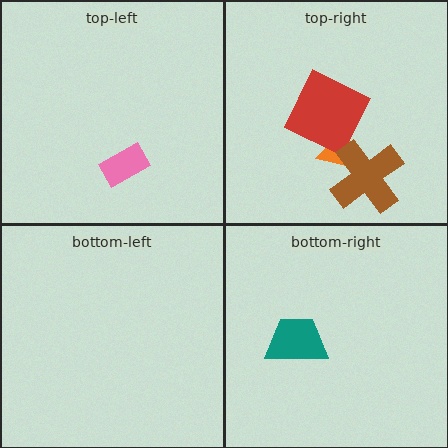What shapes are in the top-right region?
The orange triangle, the red square, the brown cross.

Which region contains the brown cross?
The top-right region.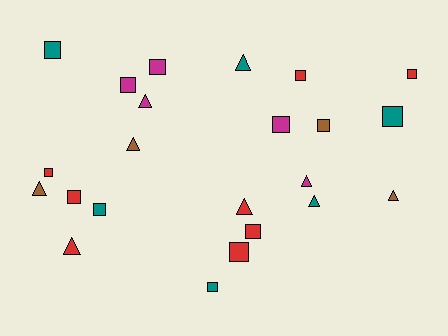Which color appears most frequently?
Red, with 8 objects.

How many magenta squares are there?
There are 3 magenta squares.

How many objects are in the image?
There are 23 objects.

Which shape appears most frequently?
Square, with 14 objects.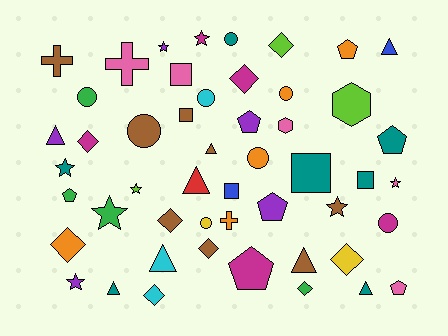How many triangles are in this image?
There are 8 triangles.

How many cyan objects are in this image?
There are 3 cyan objects.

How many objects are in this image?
There are 50 objects.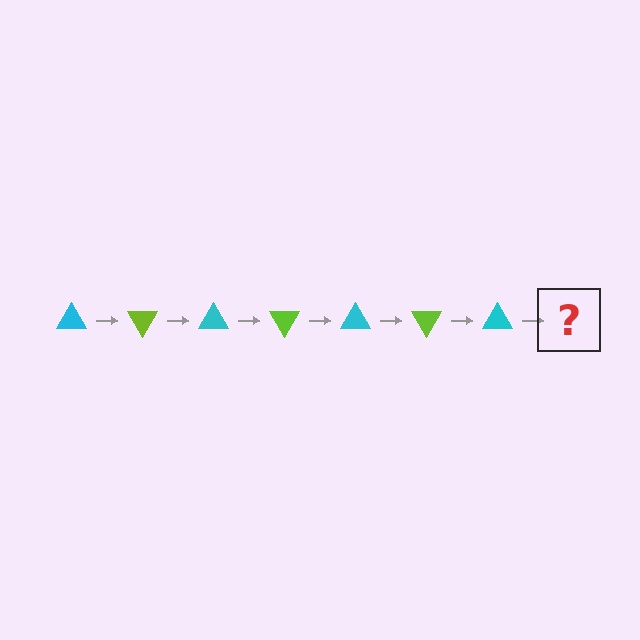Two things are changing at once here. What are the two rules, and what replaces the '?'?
The two rules are that it rotates 60 degrees each step and the color cycles through cyan and lime. The '?' should be a lime triangle, rotated 420 degrees from the start.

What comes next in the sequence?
The next element should be a lime triangle, rotated 420 degrees from the start.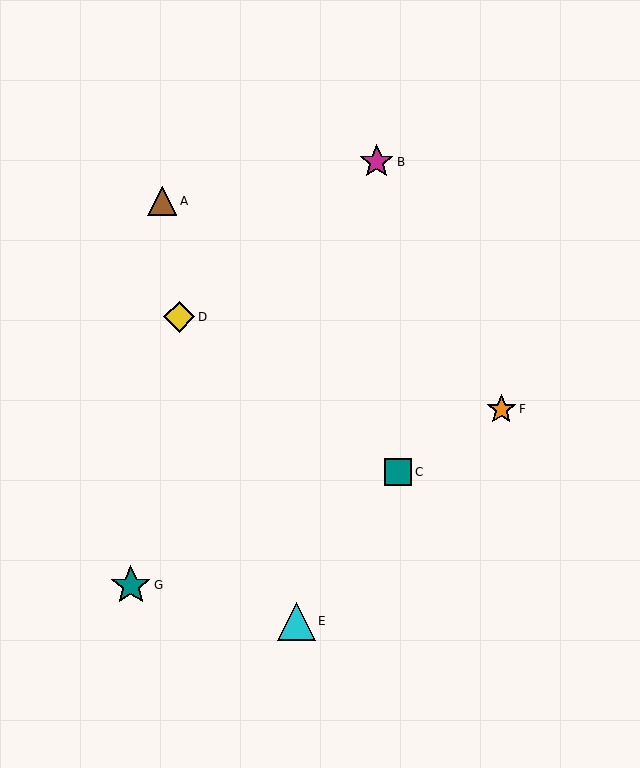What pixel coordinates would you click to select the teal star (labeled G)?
Click at (131, 585) to select the teal star G.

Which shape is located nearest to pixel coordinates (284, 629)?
The cyan triangle (labeled E) at (296, 621) is nearest to that location.